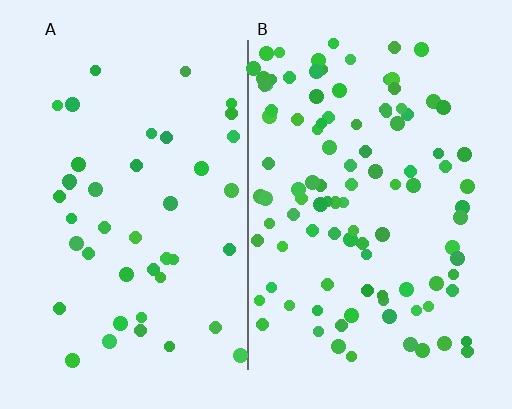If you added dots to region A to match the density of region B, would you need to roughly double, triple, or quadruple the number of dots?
Approximately double.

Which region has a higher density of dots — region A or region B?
B (the right).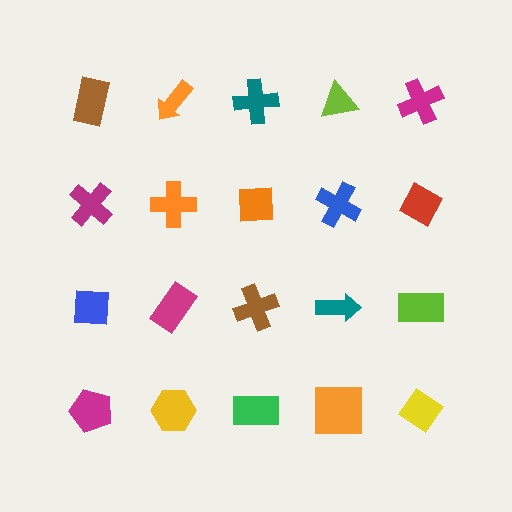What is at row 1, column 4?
A lime triangle.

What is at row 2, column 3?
An orange square.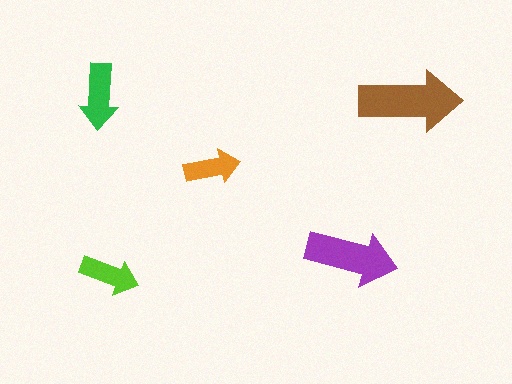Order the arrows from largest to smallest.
the brown one, the purple one, the green one, the lime one, the orange one.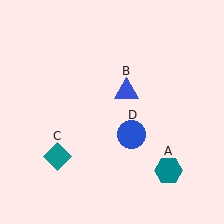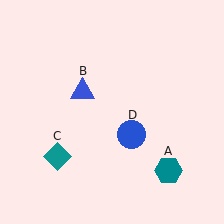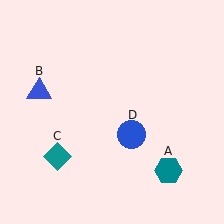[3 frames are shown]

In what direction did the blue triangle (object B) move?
The blue triangle (object B) moved left.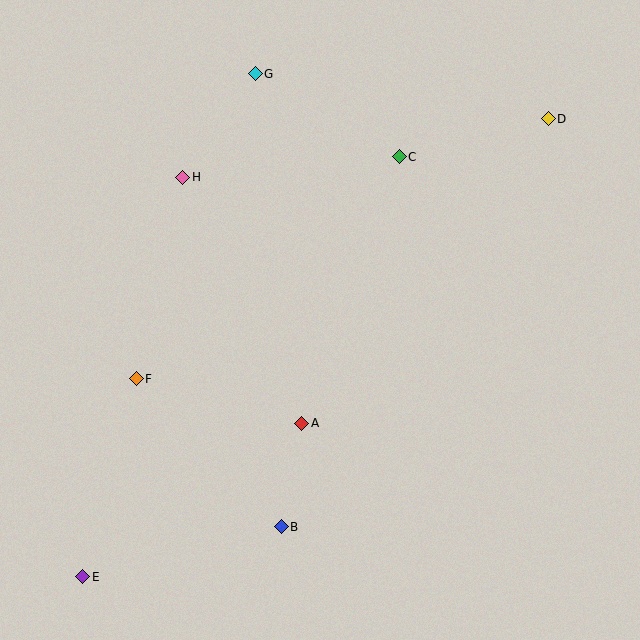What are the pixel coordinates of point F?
Point F is at (136, 379).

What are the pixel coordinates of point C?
Point C is at (399, 157).